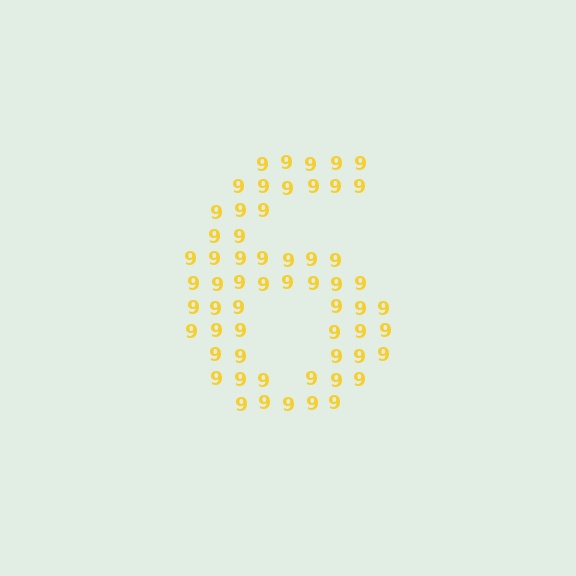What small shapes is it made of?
It is made of small digit 9's.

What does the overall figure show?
The overall figure shows the digit 6.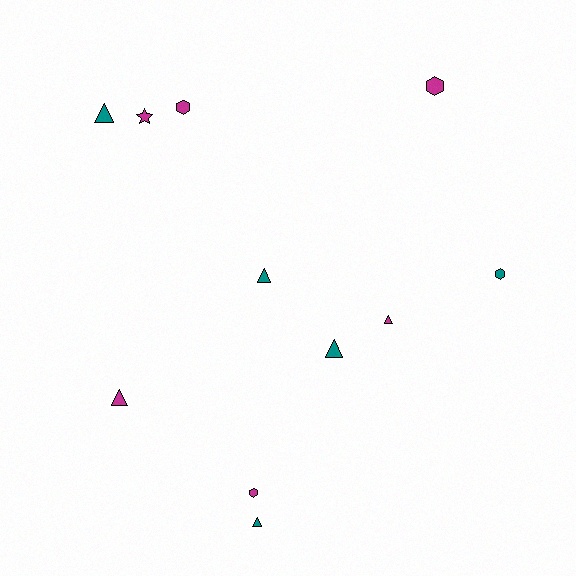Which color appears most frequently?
Magenta, with 6 objects.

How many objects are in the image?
There are 11 objects.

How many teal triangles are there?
There are 4 teal triangles.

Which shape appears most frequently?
Triangle, with 6 objects.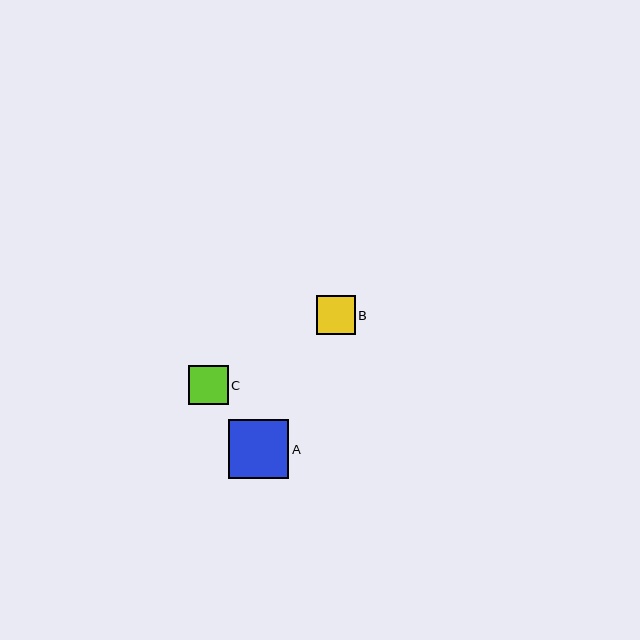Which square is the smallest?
Square B is the smallest with a size of approximately 38 pixels.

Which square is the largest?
Square A is the largest with a size of approximately 60 pixels.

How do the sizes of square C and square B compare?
Square C and square B are approximately the same size.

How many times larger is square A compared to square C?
Square A is approximately 1.5 times the size of square C.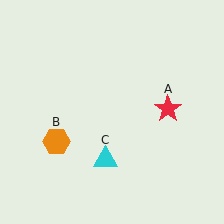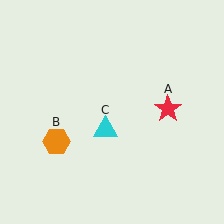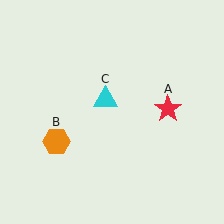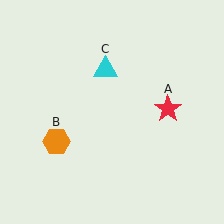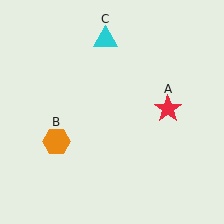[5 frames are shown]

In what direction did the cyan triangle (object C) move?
The cyan triangle (object C) moved up.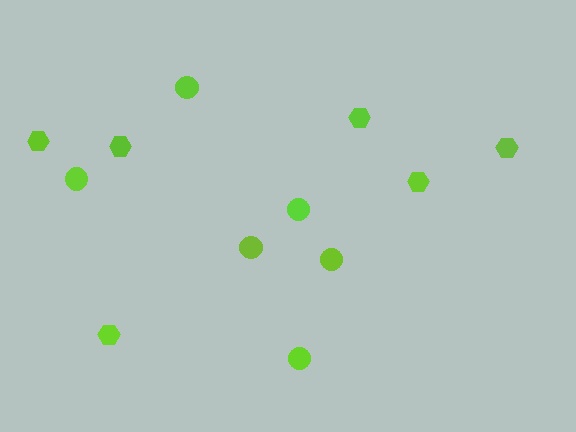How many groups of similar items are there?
There are 2 groups: one group of hexagons (6) and one group of circles (6).